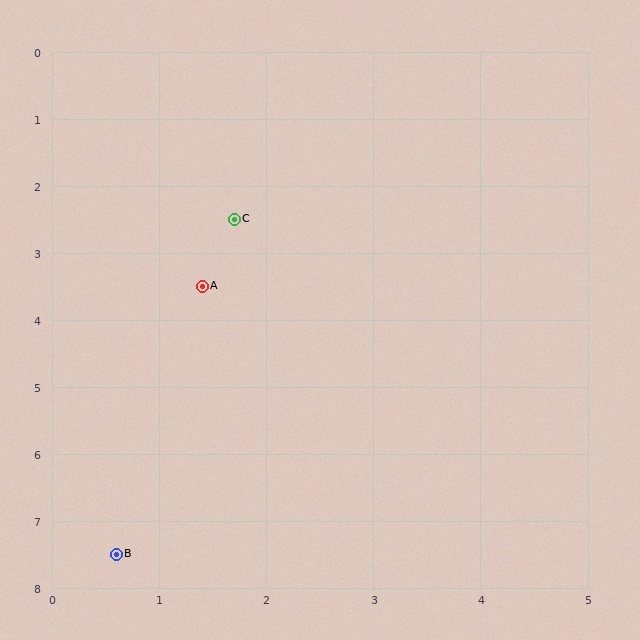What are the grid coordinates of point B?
Point B is at approximately (0.6, 7.5).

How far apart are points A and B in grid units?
Points A and B are about 4.1 grid units apart.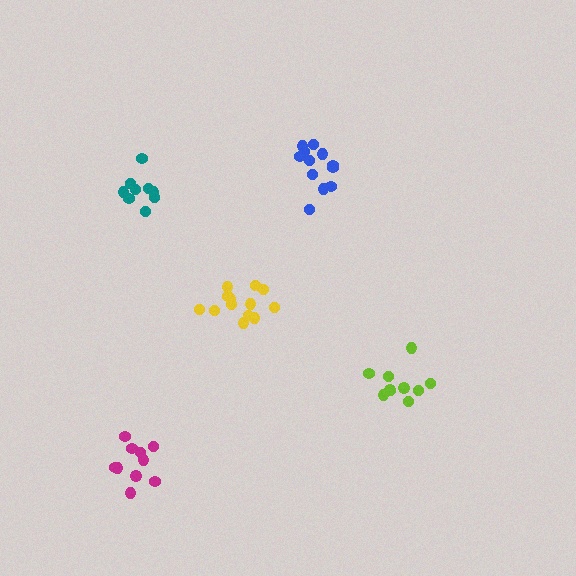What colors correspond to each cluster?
The clusters are colored: yellow, magenta, blue, lime, teal.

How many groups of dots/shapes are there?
There are 5 groups.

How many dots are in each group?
Group 1: 13 dots, Group 2: 10 dots, Group 3: 12 dots, Group 4: 10 dots, Group 5: 9 dots (54 total).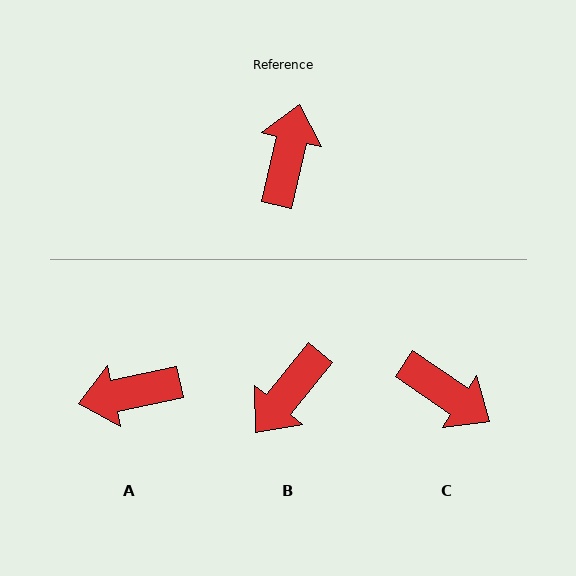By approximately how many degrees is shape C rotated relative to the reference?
Approximately 111 degrees clockwise.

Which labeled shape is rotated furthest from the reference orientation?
B, about 154 degrees away.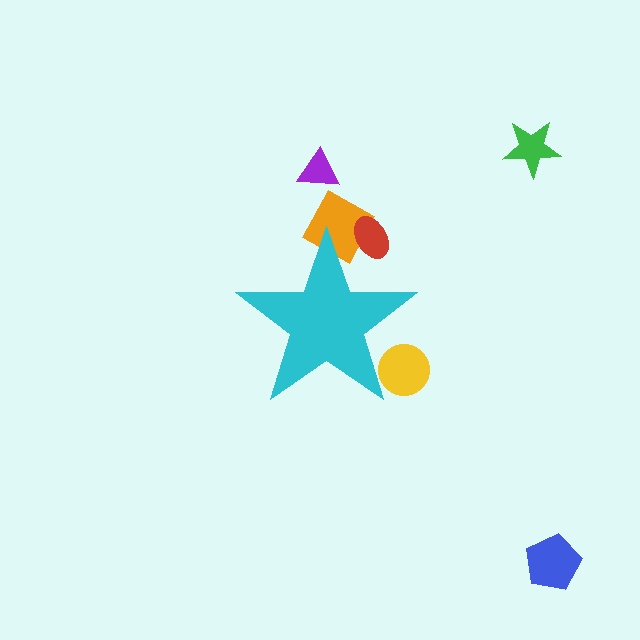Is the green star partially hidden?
No, the green star is fully visible.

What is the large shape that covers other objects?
A cyan star.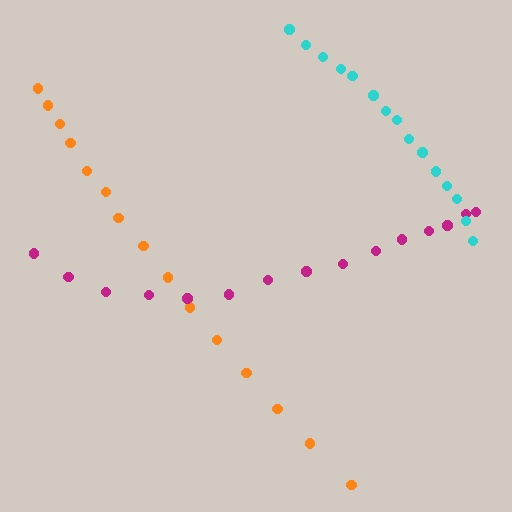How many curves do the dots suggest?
There are 3 distinct paths.